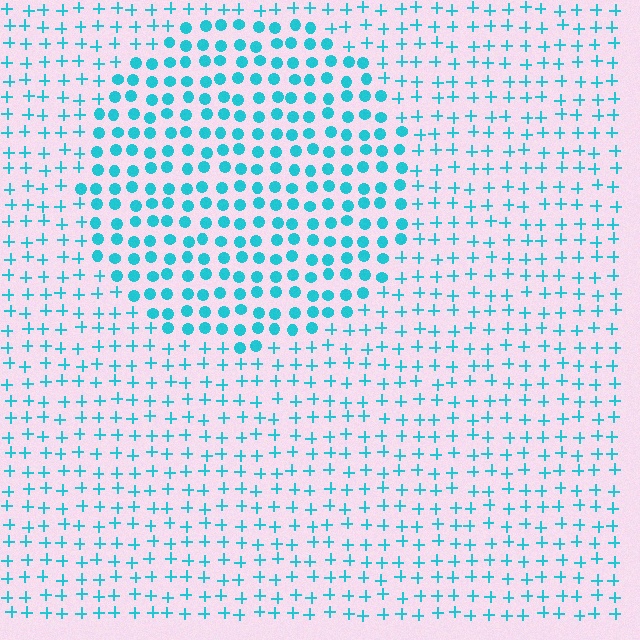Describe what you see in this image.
The image is filled with small cyan elements arranged in a uniform grid. A circle-shaped region contains circles, while the surrounding area contains plus signs. The boundary is defined purely by the change in element shape.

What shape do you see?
I see a circle.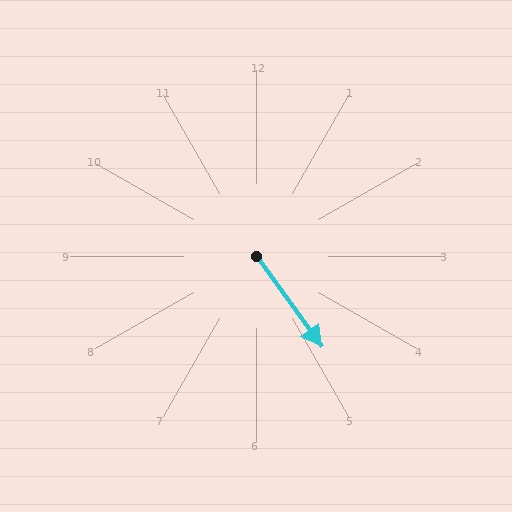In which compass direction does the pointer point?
Southeast.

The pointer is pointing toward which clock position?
Roughly 5 o'clock.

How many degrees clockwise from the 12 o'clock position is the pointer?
Approximately 144 degrees.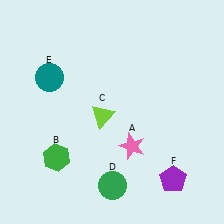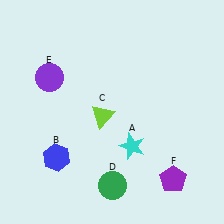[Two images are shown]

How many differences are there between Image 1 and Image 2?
There are 3 differences between the two images.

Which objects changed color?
A changed from pink to cyan. B changed from green to blue. E changed from teal to purple.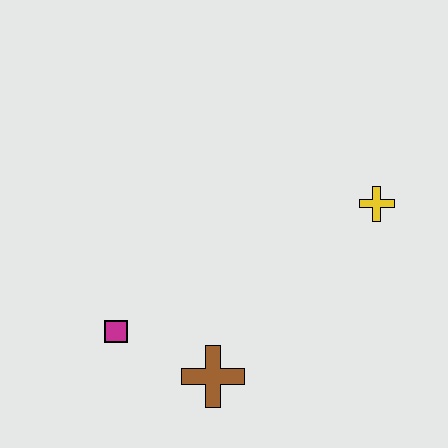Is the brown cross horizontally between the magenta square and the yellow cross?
Yes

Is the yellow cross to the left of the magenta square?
No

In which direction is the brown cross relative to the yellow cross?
The brown cross is below the yellow cross.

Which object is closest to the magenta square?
The brown cross is closest to the magenta square.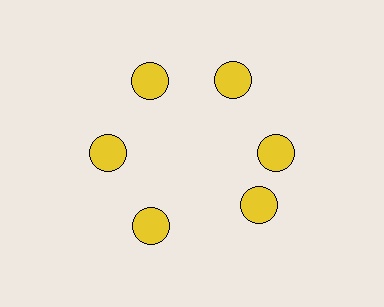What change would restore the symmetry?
The symmetry would be restored by rotating it back into even spacing with its neighbors so that all 6 circles sit at equal angles and equal distance from the center.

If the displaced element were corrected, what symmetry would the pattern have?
It would have 6-fold rotational symmetry — the pattern would map onto itself every 60 degrees.